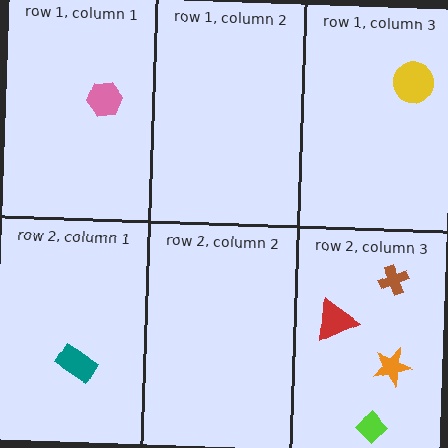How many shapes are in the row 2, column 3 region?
4.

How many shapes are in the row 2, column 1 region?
1.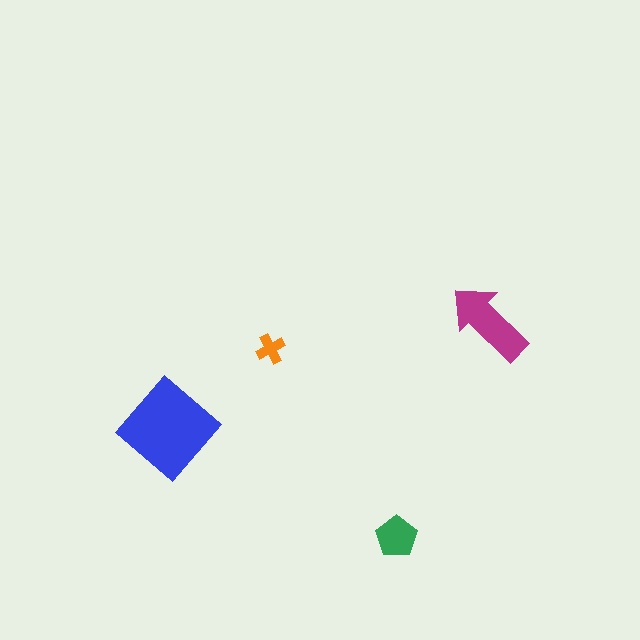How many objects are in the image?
There are 4 objects in the image.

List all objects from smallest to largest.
The orange cross, the green pentagon, the magenta arrow, the blue diamond.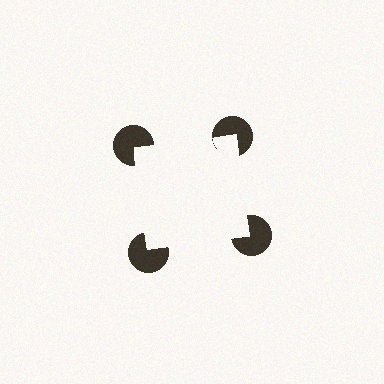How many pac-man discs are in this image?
There are 4 — one at each vertex of the illusory square.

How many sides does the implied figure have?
4 sides.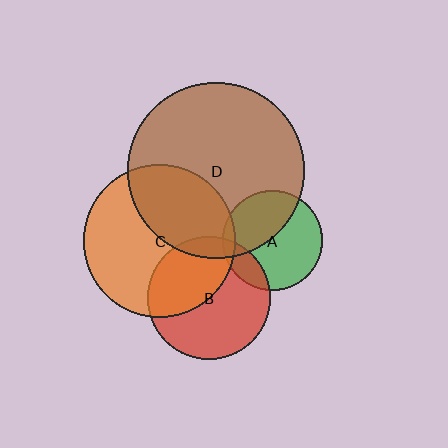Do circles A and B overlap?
Yes.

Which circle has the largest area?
Circle D (brown).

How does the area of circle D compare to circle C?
Approximately 1.3 times.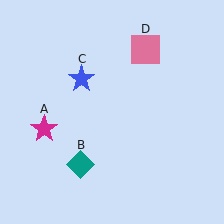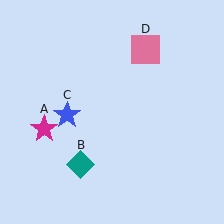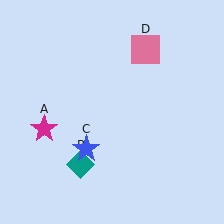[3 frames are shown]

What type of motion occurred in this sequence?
The blue star (object C) rotated counterclockwise around the center of the scene.